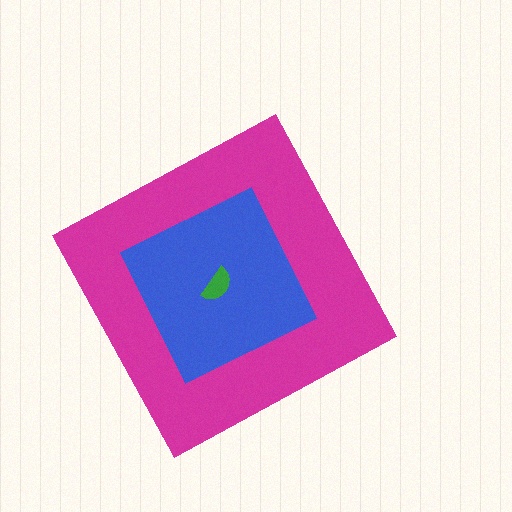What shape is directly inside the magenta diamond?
The blue square.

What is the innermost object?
The green semicircle.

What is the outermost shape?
The magenta diamond.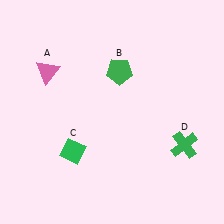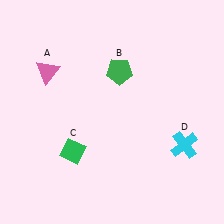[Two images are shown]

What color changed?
The cross (D) changed from green in Image 1 to cyan in Image 2.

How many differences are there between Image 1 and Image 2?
There is 1 difference between the two images.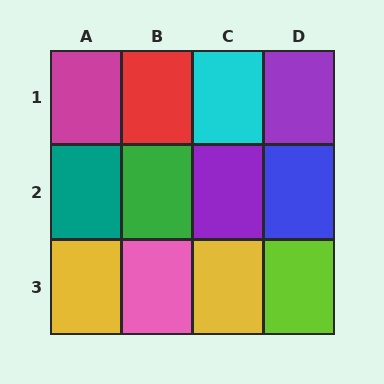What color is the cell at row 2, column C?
Purple.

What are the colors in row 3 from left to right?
Yellow, pink, yellow, lime.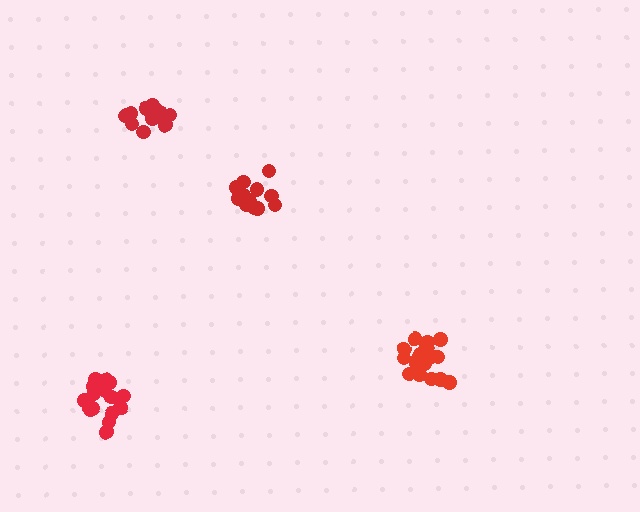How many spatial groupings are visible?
There are 4 spatial groupings.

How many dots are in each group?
Group 1: 17 dots, Group 2: 18 dots, Group 3: 15 dots, Group 4: 13 dots (63 total).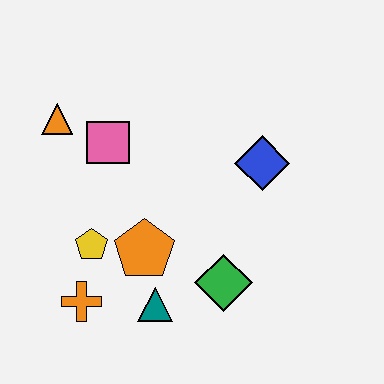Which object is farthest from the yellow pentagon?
The blue diamond is farthest from the yellow pentagon.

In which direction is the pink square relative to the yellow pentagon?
The pink square is above the yellow pentagon.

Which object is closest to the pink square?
The orange triangle is closest to the pink square.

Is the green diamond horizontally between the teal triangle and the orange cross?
No